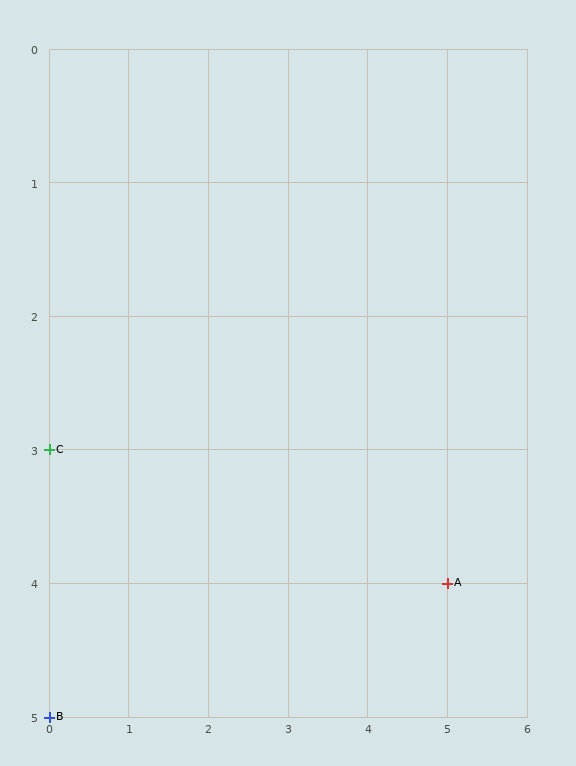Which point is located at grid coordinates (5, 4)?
Point A is at (5, 4).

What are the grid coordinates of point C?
Point C is at grid coordinates (0, 3).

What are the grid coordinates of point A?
Point A is at grid coordinates (5, 4).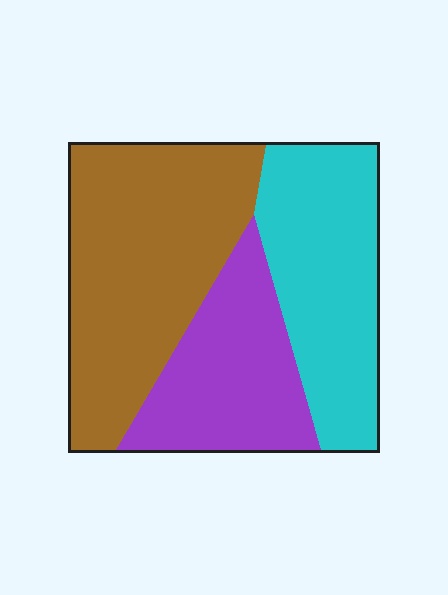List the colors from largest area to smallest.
From largest to smallest: brown, cyan, purple.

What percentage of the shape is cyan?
Cyan takes up between a sixth and a third of the shape.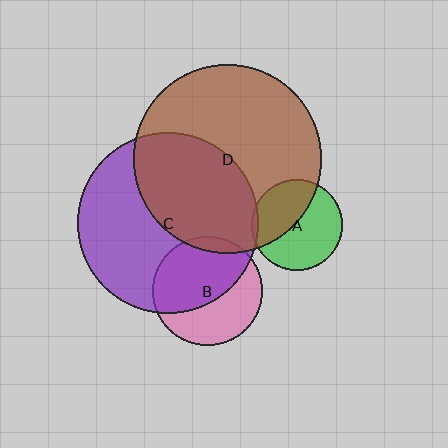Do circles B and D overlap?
Yes.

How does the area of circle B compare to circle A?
Approximately 1.4 times.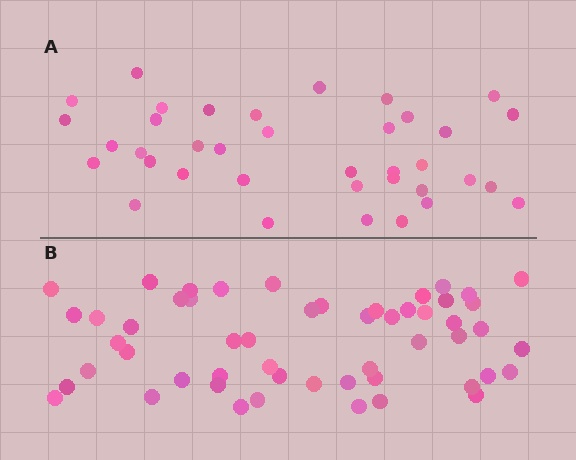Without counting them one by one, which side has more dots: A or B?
Region B (the bottom region) has more dots.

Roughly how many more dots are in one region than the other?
Region B has approximately 15 more dots than region A.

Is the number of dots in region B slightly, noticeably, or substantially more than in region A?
Region B has noticeably more, but not dramatically so. The ratio is roughly 1.4 to 1.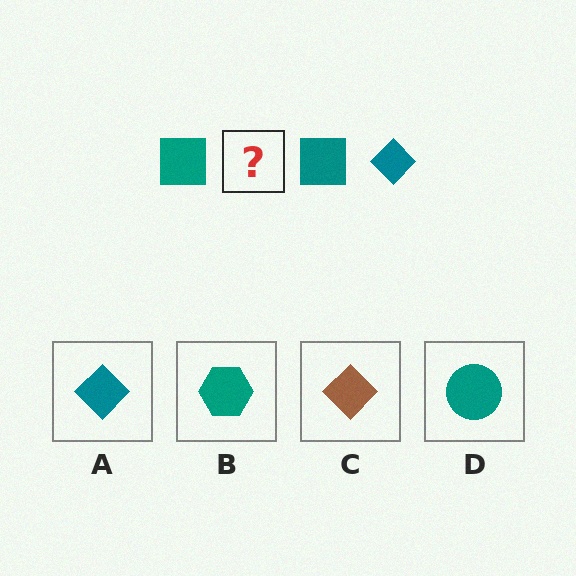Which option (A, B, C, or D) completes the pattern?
A.